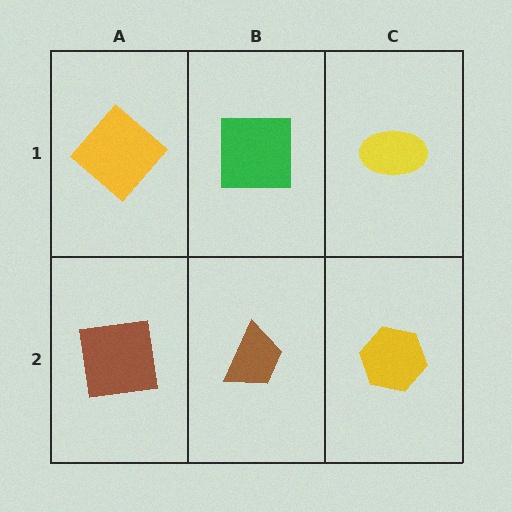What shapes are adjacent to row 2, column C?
A yellow ellipse (row 1, column C), a brown trapezoid (row 2, column B).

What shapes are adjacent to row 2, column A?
A yellow diamond (row 1, column A), a brown trapezoid (row 2, column B).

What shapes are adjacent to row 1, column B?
A brown trapezoid (row 2, column B), a yellow diamond (row 1, column A), a yellow ellipse (row 1, column C).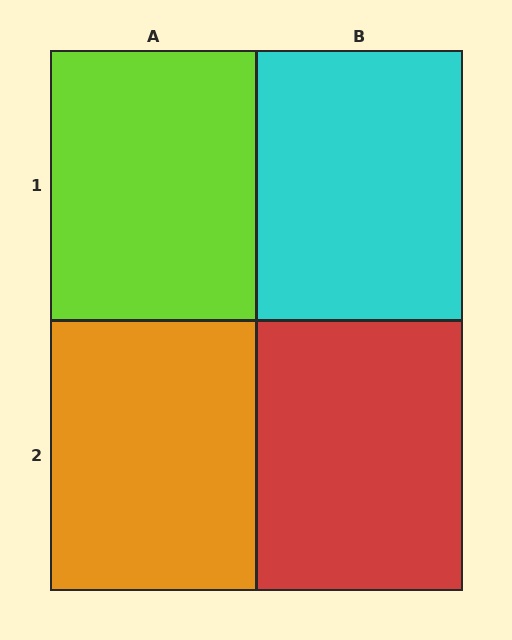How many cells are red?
1 cell is red.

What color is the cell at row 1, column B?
Cyan.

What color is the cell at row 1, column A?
Lime.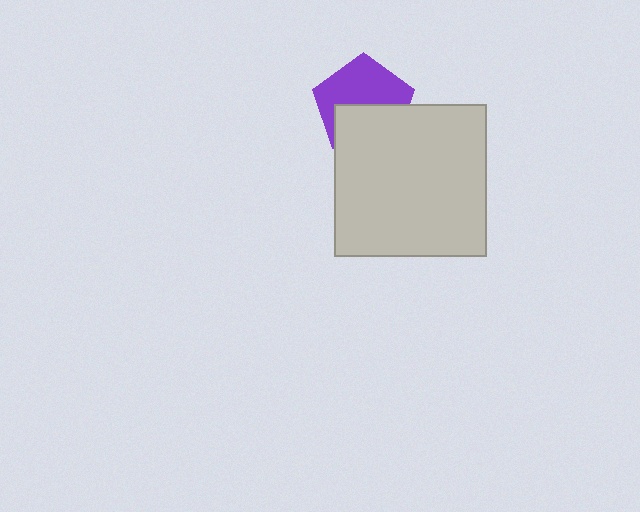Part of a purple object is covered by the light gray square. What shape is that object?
It is a pentagon.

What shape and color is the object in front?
The object in front is a light gray square.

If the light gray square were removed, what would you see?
You would see the complete purple pentagon.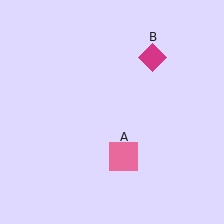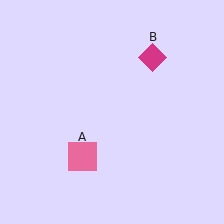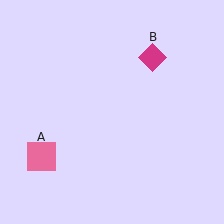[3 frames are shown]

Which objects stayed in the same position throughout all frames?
Magenta diamond (object B) remained stationary.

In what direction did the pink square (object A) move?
The pink square (object A) moved left.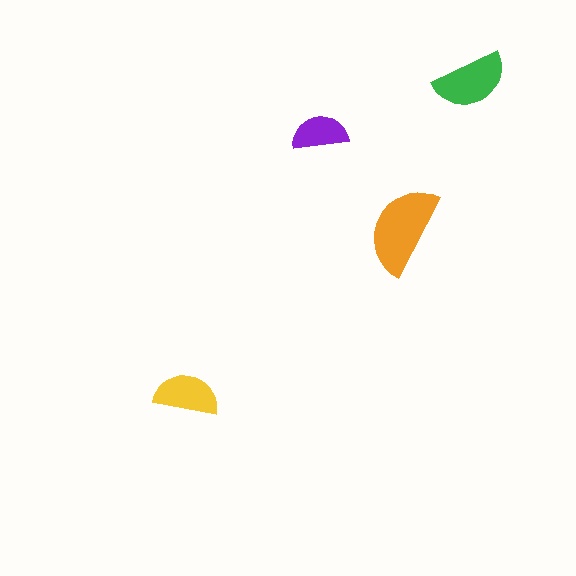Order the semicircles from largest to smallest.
the orange one, the green one, the yellow one, the purple one.